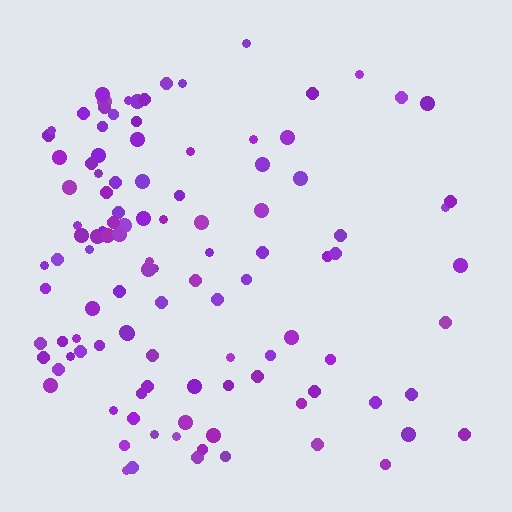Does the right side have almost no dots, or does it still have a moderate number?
Still a moderate number, just noticeably fewer than the left.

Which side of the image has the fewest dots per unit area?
The right.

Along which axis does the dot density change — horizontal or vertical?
Horizontal.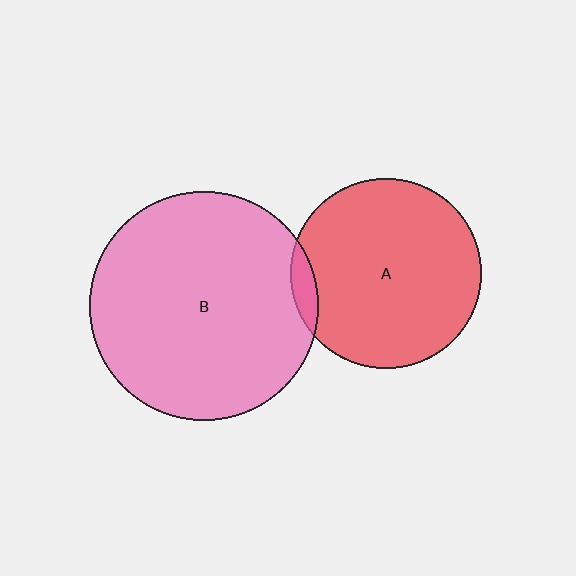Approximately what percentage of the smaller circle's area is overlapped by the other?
Approximately 5%.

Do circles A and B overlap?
Yes.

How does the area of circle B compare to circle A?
Approximately 1.4 times.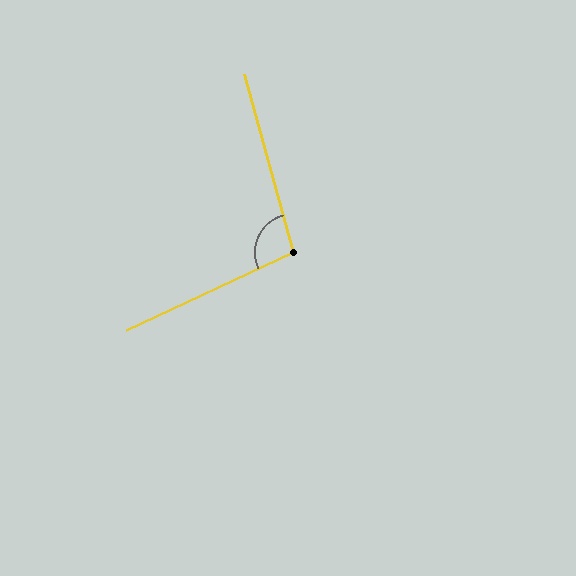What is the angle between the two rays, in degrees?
Approximately 100 degrees.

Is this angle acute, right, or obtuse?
It is obtuse.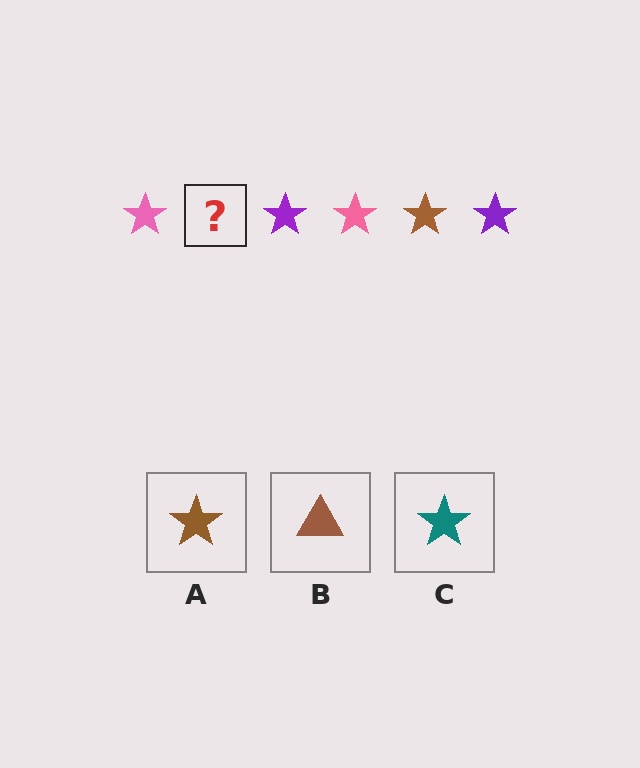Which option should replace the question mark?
Option A.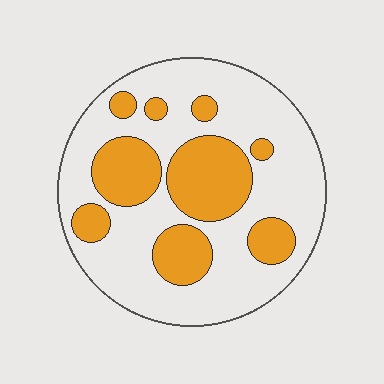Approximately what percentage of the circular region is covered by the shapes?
Approximately 30%.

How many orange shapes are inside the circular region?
9.